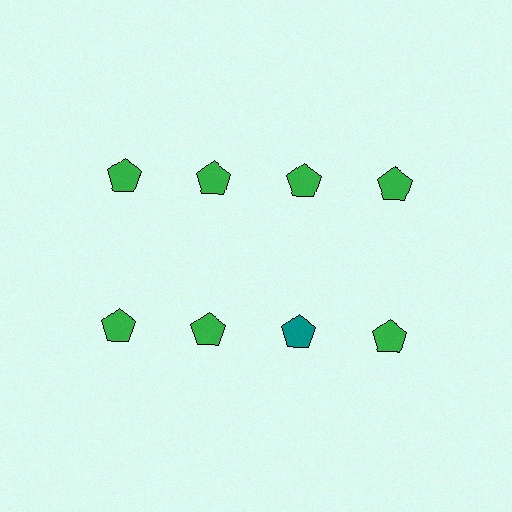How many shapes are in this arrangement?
There are 8 shapes arranged in a grid pattern.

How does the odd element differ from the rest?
It has a different color: teal instead of green.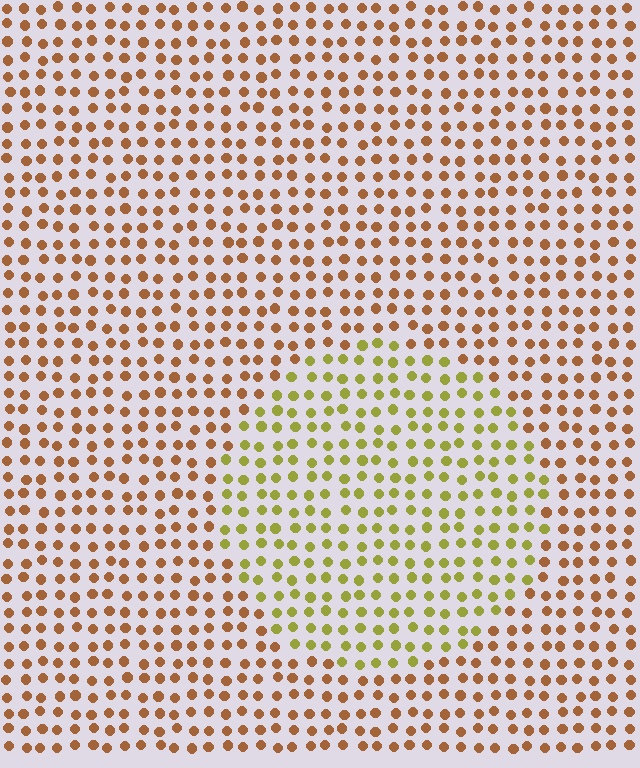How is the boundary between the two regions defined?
The boundary is defined purely by a slight shift in hue (about 44 degrees). Spacing, size, and orientation are identical on both sides.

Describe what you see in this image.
The image is filled with small brown elements in a uniform arrangement. A circle-shaped region is visible where the elements are tinted to a slightly different hue, forming a subtle color boundary.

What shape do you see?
I see a circle.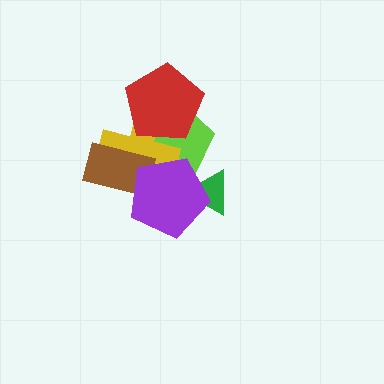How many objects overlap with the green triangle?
1 object overlaps with the green triangle.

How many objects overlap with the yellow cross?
4 objects overlap with the yellow cross.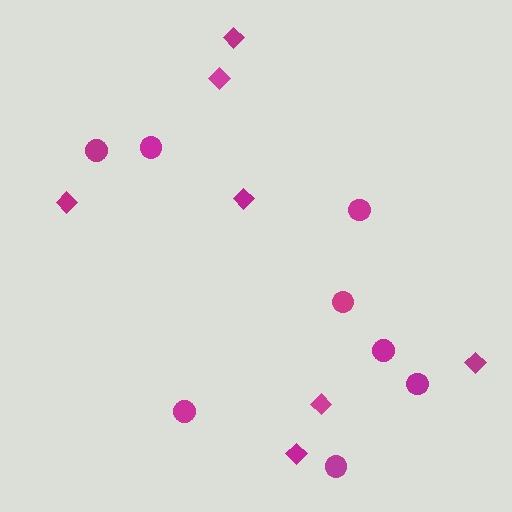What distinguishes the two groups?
There are 2 groups: one group of diamonds (7) and one group of circles (8).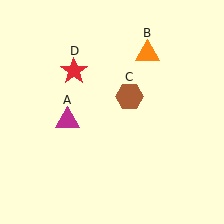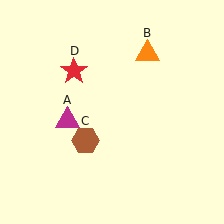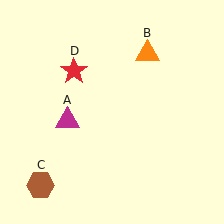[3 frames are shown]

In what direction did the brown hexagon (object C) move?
The brown hexagon (object C) moved down and to the left.